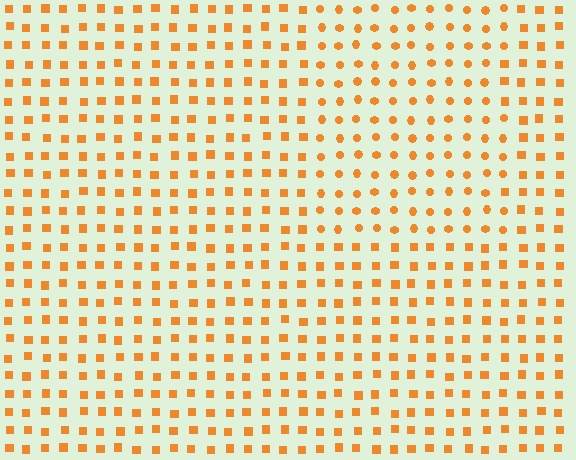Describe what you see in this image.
The image is filled with small orange elements arranged in a uniform grid. A rectangle-shaped region contains circles, while the surrounding area contains squares. The boundary is defined purely by the change in element shape.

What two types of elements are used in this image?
The image uses circles inside the rectangle region and squares outside it.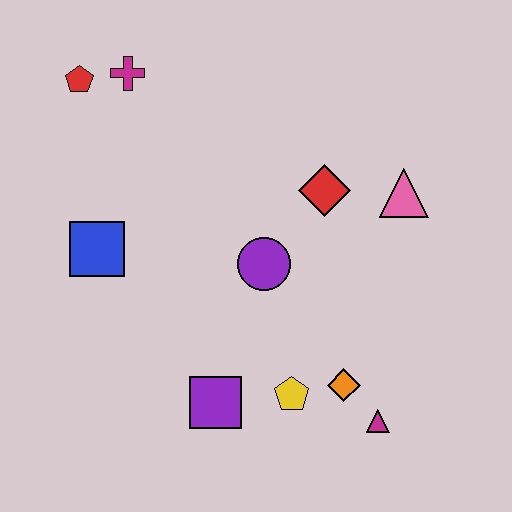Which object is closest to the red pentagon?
The magenta cross is closest to the red pentagon.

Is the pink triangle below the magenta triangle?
No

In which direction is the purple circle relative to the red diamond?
The purple circle is below the red diamond.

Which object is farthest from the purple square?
The red pentagon is farthest from the purple square.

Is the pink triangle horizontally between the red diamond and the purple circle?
No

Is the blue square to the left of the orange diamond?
Yes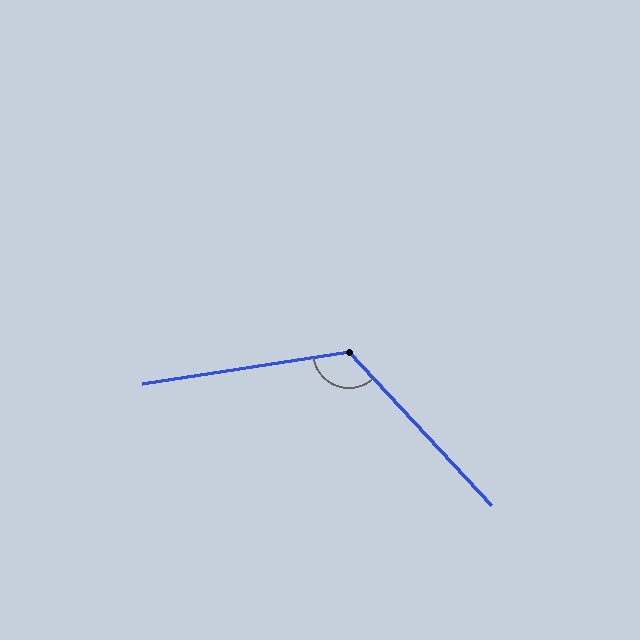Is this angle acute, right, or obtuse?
It is obtuse.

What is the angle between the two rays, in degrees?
Approximately 124 degrees.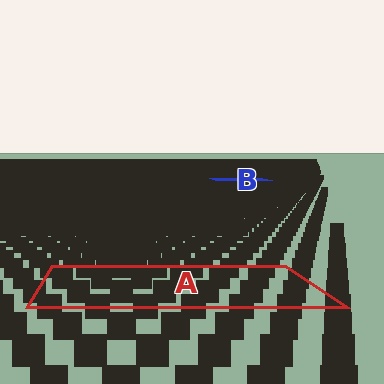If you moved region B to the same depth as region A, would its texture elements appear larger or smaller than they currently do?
They would appear larger. At a closer depth, the same texture elements are projected at a bigger on-screen size.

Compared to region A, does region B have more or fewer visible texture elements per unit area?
Region B has more texture elements per unit area — they are packed more densely because it is farther away.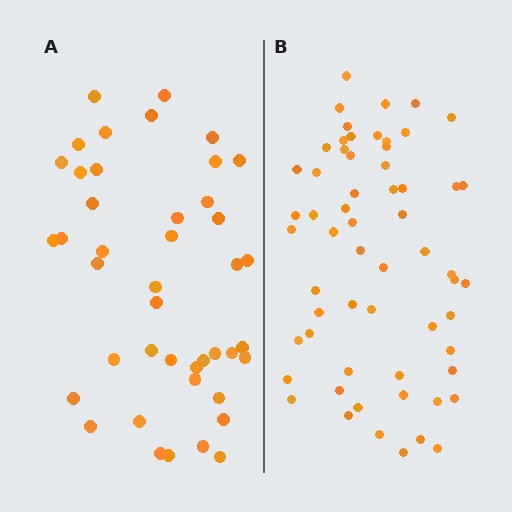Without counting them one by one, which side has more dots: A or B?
Region B (the right region) has more dots.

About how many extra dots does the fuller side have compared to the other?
Region B has approximately 15 more dots than region A.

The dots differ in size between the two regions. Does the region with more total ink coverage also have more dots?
No. Region A has more total ink coverage because its dots are larger, but region B actually contains more individual dots. Total area can be misleading — the number of items is what matters here.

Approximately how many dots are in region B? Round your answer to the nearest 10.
About 60 dots.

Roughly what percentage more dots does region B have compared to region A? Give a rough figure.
About 40% more.